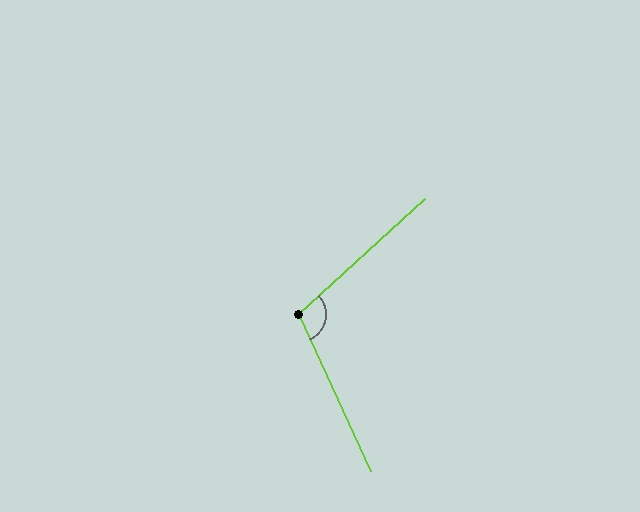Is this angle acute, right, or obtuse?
It is obtuse.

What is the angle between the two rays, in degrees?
Approximately 108 degrees.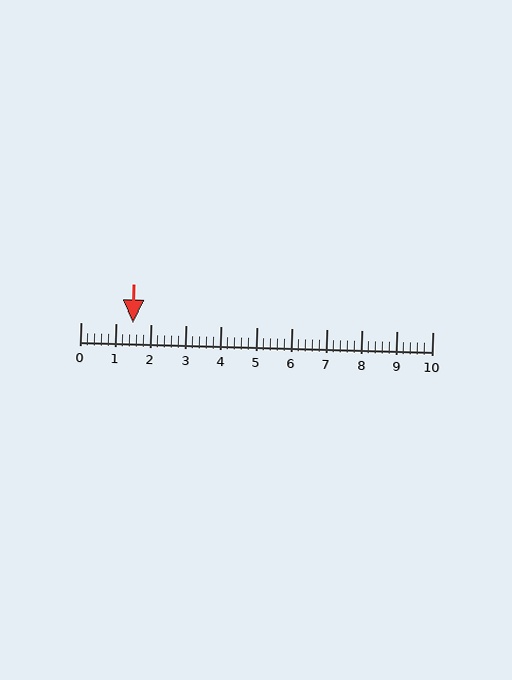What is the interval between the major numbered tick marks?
The major tick marks are spaced 1 units apart.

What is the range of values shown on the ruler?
The ruler shows values from 0 to 10.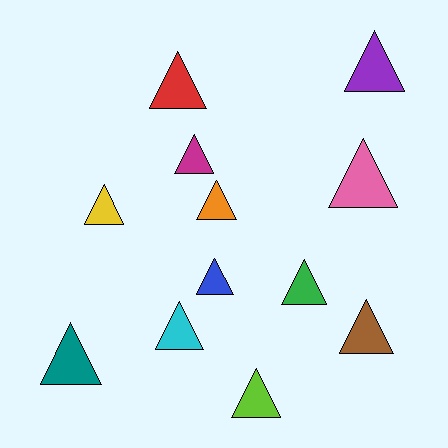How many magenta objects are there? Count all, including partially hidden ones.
There is 1 magenta object.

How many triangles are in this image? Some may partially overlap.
There are 12 triangles.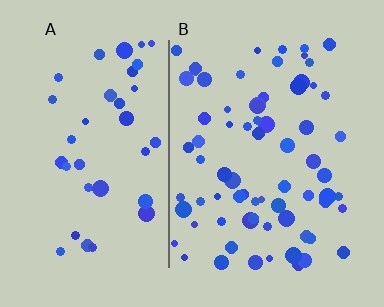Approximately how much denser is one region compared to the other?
Approximately 1.9× — region B over region A.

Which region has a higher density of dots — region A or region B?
B (the right).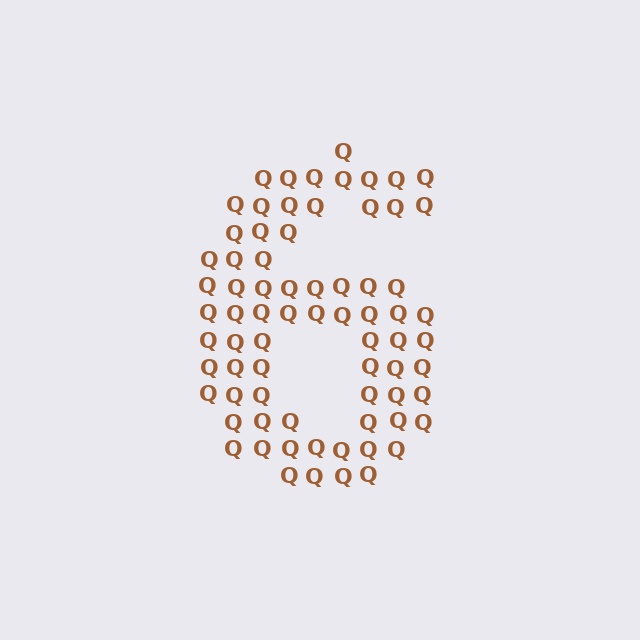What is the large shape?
The large shape is the digit 6.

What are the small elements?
The small elements are letter Q's.